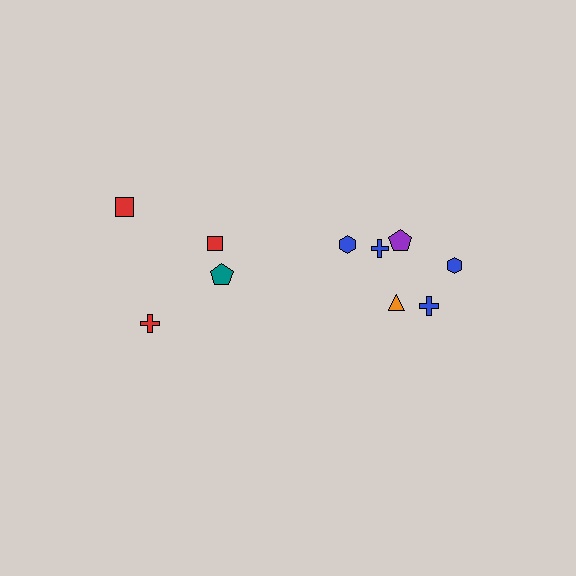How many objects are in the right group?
There are 6 objects.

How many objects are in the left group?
There are 4 objects.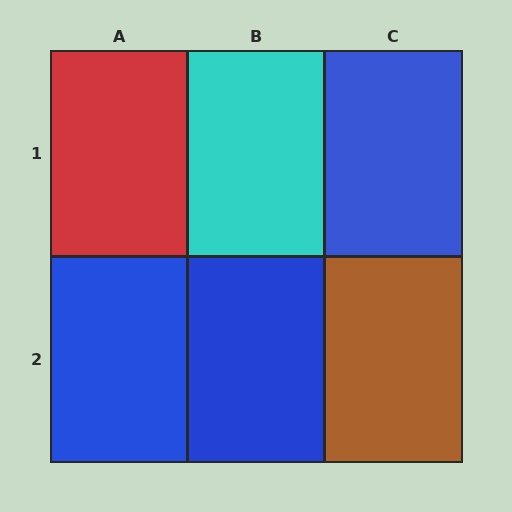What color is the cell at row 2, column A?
Blue.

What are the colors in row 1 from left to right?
Red, cyan, blue.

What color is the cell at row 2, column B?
Blue.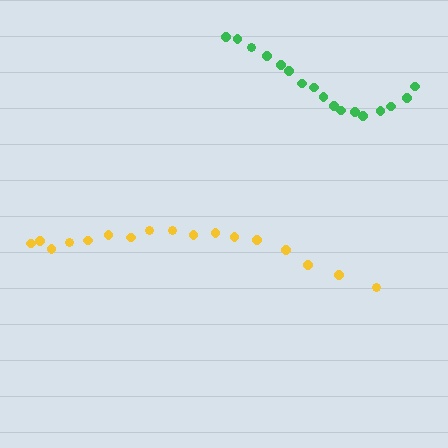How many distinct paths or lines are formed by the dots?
There are 2 distinct paths.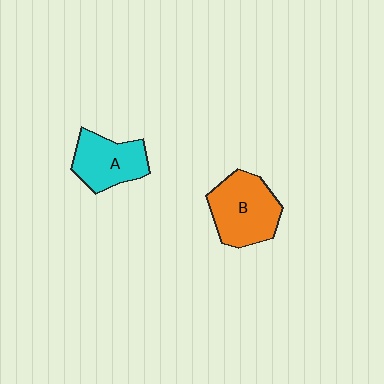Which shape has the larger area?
Shape B (orange).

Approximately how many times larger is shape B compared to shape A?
Approximately 1.3 times.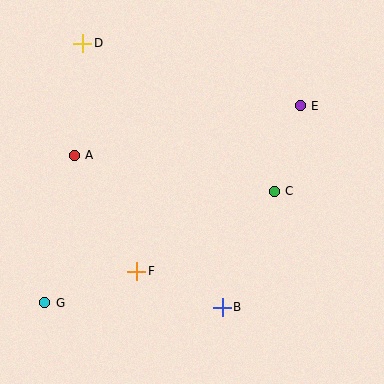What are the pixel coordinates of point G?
Point G is at (45, 303).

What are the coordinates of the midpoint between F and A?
The midpoint between F and A is at (105, 213).